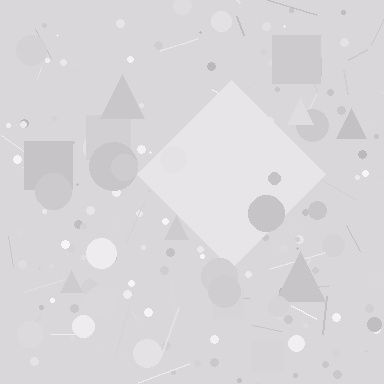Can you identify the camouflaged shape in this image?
The camouflaged shape is a diamond.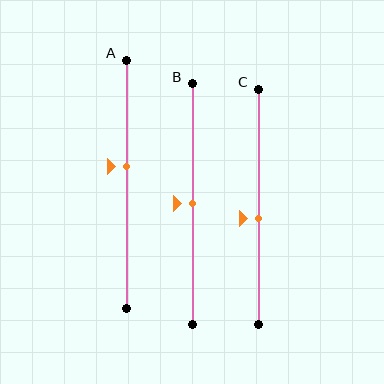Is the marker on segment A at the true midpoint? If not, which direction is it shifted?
No, the marker on segment A is shifted upward by about 7% of the segment length.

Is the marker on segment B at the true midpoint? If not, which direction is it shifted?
Yes, the marker on segment B is at the true midpoint.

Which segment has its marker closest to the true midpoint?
Segment B has its marker closest to the true midpoint.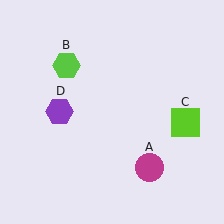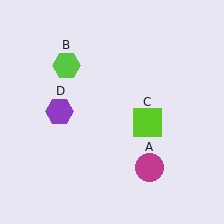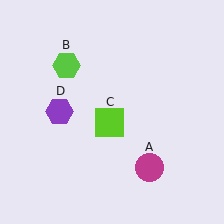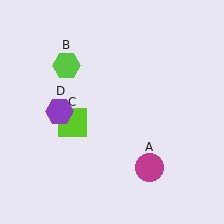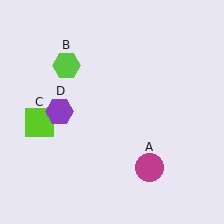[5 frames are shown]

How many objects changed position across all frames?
1 object changed position: lime square (object C).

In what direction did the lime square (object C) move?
The lime square (object C) moved left.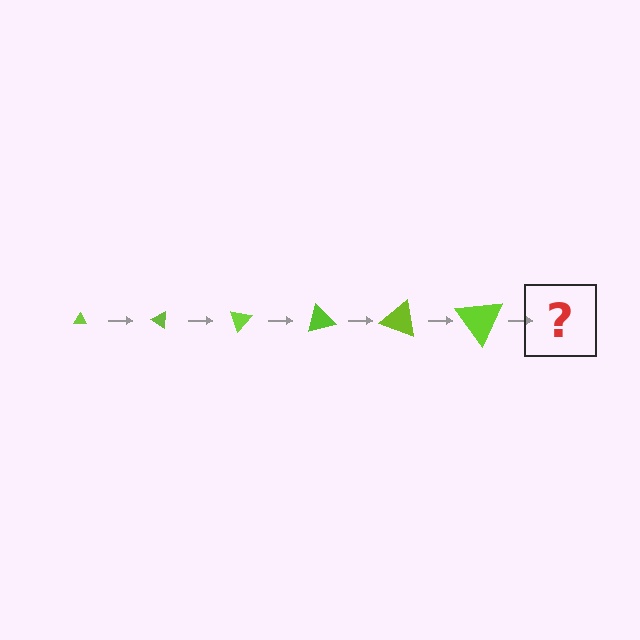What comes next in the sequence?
The next element should be a triangle, larger than the previous one and rotated 210 degrees from the start.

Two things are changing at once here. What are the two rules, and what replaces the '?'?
The two rules are that the triangle grows larger each step and it rotates 35 degrees each step. The '?' should be a triangle, larger than the previous one and rotated 210 degrees from the start.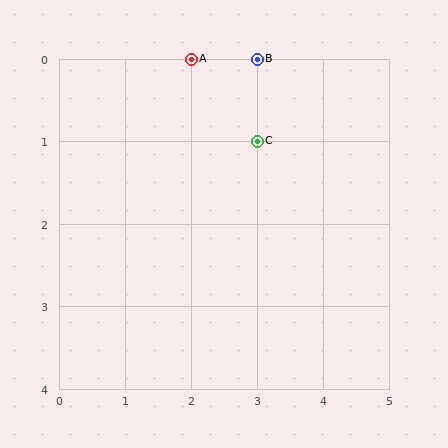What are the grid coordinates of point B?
Point B is at grid coordinates (3, 0).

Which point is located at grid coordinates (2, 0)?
Point A is at (2, 0).